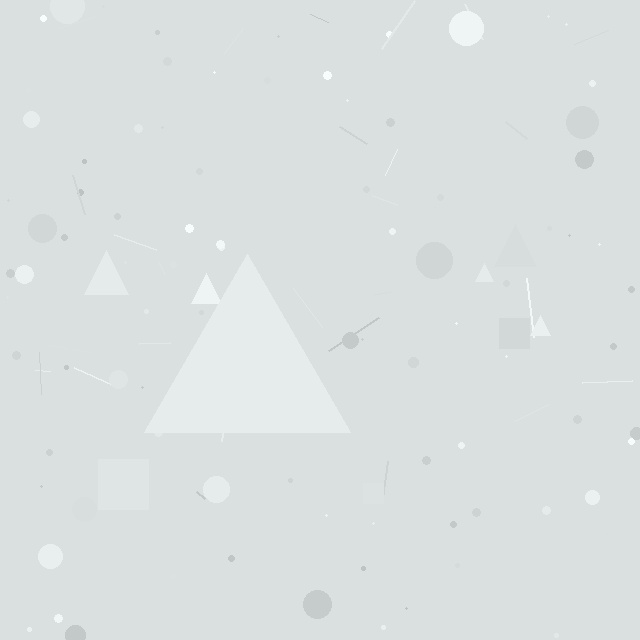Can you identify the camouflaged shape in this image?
The camouflaged shape is a triangle.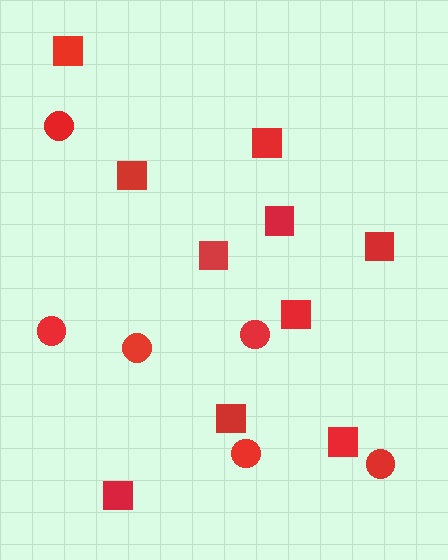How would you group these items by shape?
There are 2 groups: one group of squares (10) and one group of circles (6).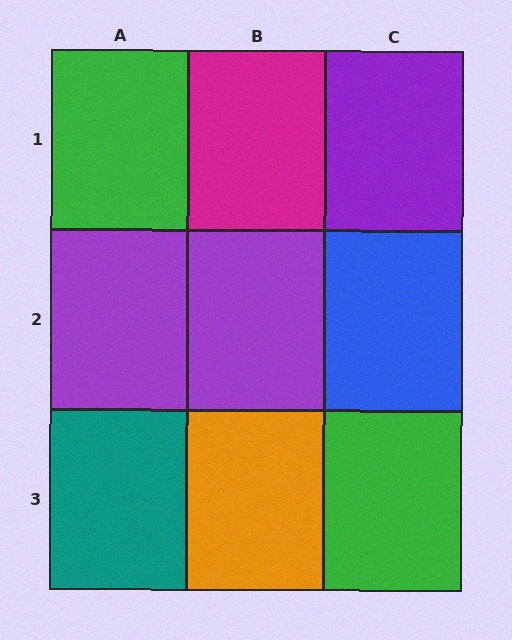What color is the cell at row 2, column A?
Purple.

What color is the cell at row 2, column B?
Purple.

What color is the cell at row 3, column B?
Orange.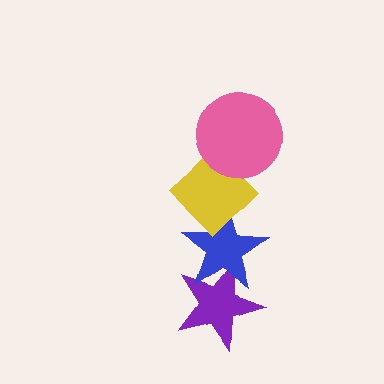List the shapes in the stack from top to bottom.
From top to bottom: the pink circle, the yellow diamond, the blue star, the purple star.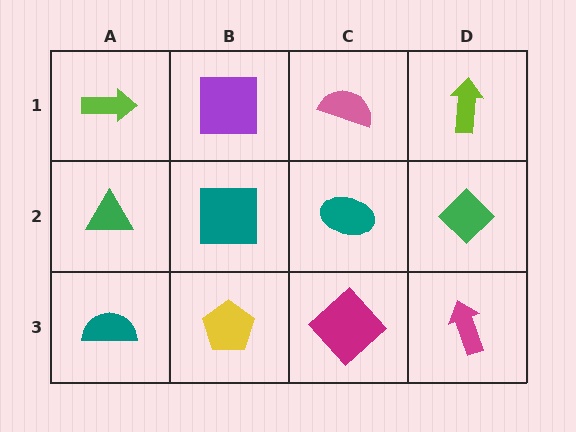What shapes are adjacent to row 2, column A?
A lime arrow (row 1, column A), a teal semicircle (row 3, column A), a teal square (row 2, column B).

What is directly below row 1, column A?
A green triangle.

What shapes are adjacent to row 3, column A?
A green triangle (row 2, column A), a yellow pentagon (row 3, column B).